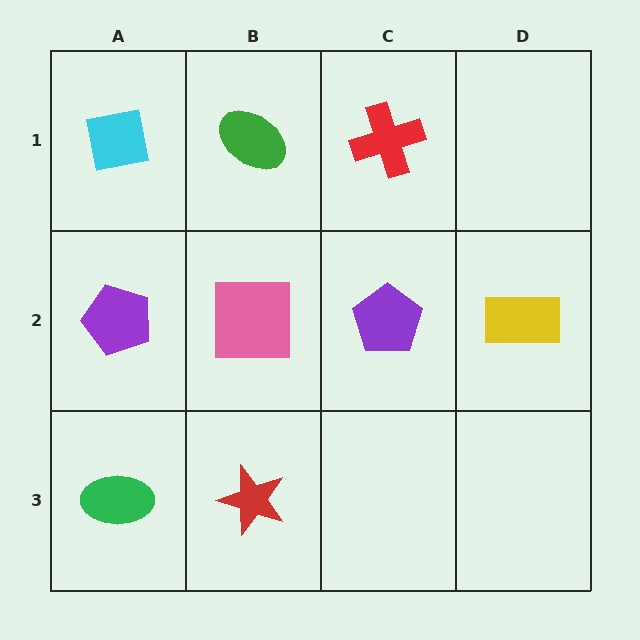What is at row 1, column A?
A cyan square.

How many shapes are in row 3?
2 shapes.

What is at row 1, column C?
A red cross.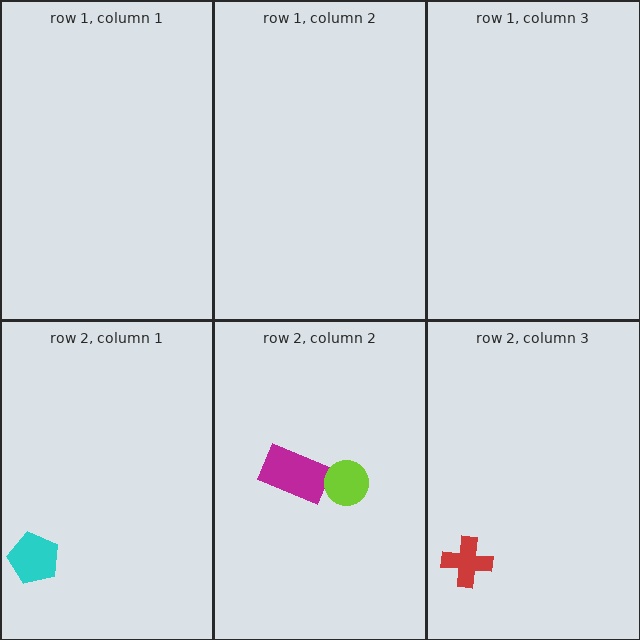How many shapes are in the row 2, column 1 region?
1.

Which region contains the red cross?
The row 2, column 3 region.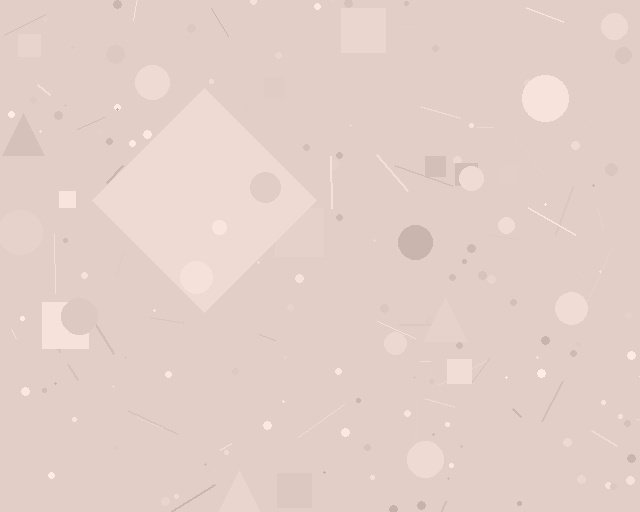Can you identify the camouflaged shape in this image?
The camouflaged shape is a diamond.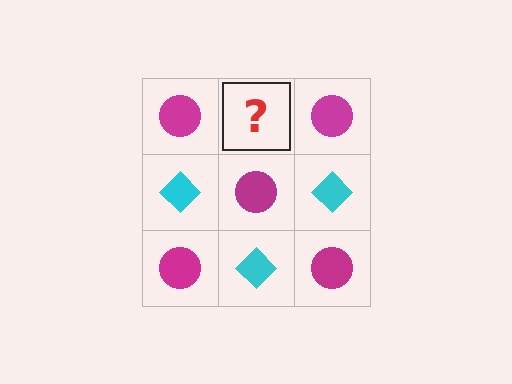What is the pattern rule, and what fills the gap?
The rule is that it alternates magenta circle and cyan diamond in a checkerboard pattern. The gap should be filled with a cyan diamond.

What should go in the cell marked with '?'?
The missing cell should contain a cyan diamond.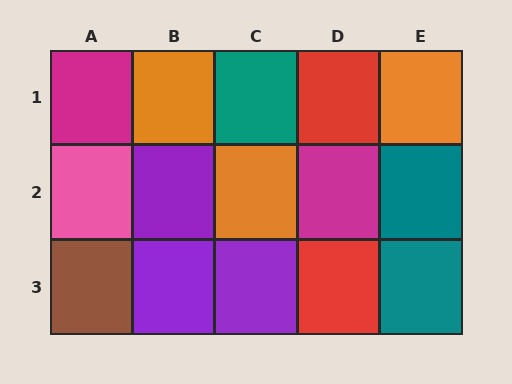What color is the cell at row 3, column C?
Purple.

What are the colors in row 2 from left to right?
Pink, purple, orange, magenta, teal.